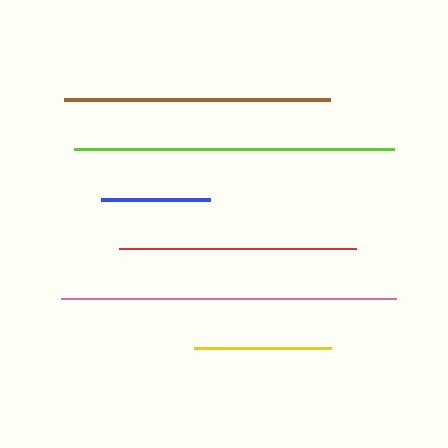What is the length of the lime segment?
The lime segment is approximately 320 pixels long.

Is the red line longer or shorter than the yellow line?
The red line is longer than the yellow line.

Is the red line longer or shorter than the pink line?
The pink line is longer than the red line.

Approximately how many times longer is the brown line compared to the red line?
The brown line is approximately 1.1 times the length of the red line.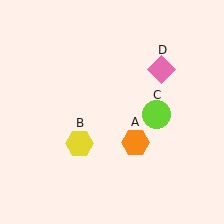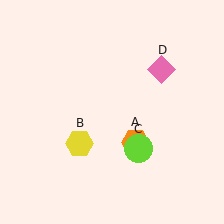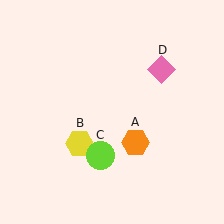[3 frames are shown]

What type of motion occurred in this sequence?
The lime circle (object C) rotated clockwise around the center of the scene.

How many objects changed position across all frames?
1 object changed position: lime circle (object C).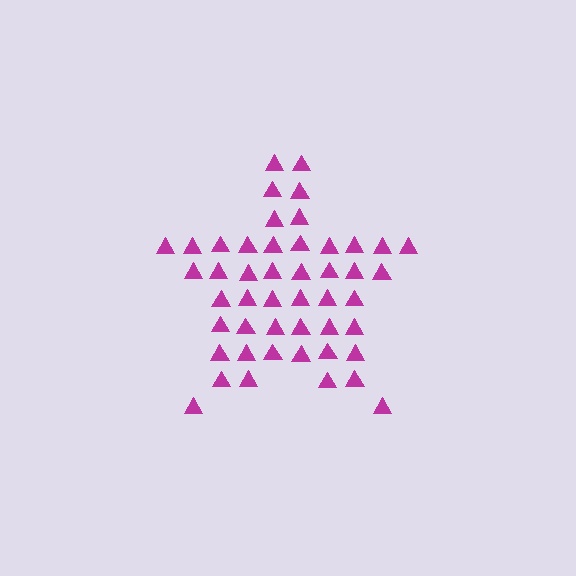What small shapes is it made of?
It is made of small triangles.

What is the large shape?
The large shape is a star.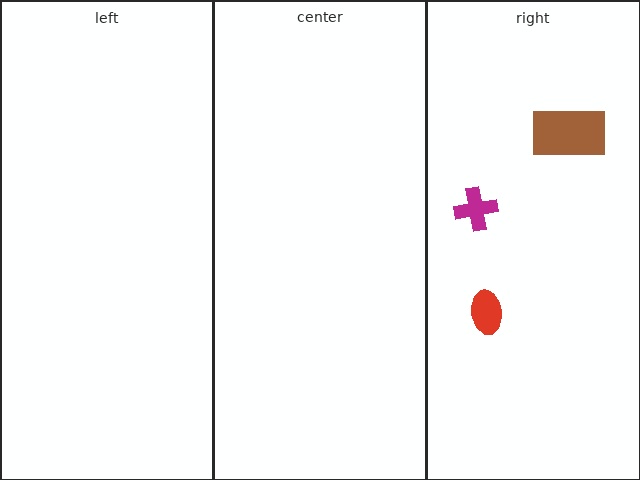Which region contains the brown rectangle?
The right region.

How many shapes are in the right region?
3.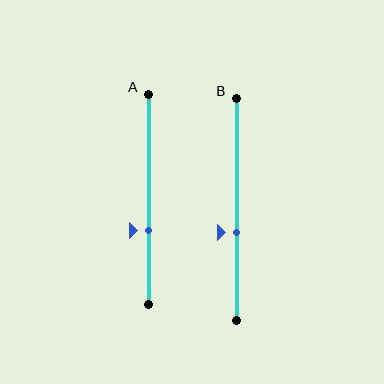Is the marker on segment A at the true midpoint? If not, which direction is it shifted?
No, the marker on segment A is shifted downward by about 14% of the segment length.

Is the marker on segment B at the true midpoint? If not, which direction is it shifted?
No, the marker on segment B is shifted downward by about 11% of the segment length.